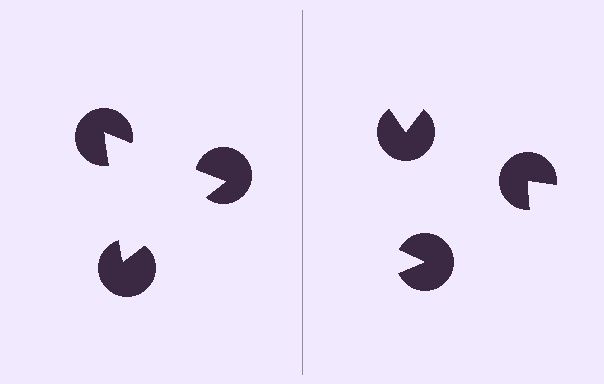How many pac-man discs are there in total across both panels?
6 — 3 on each side.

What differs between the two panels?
The pac-man discs are positioned identically on both sides; only the wedge orientations differ. On the left they align to a triangle; on the right they are misaligned.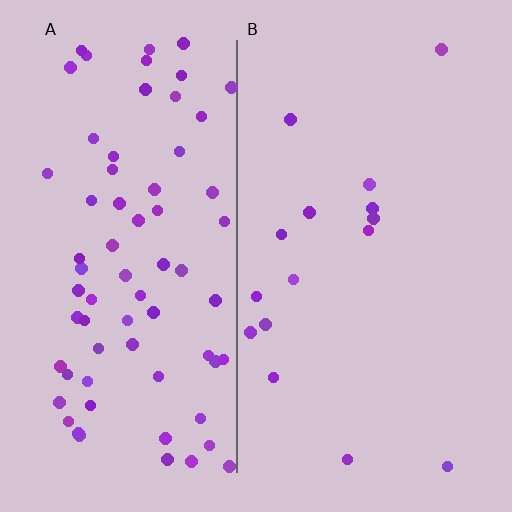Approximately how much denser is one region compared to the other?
Approximately 4.6× — region A over region B.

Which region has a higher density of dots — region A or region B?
A (the left).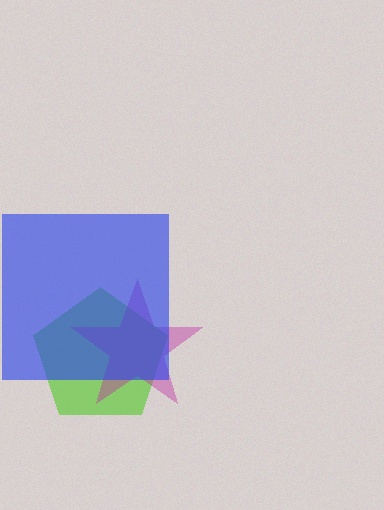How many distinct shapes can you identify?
There are 3 distinct shapes: a lime pentagon, a magenta star, a blue square.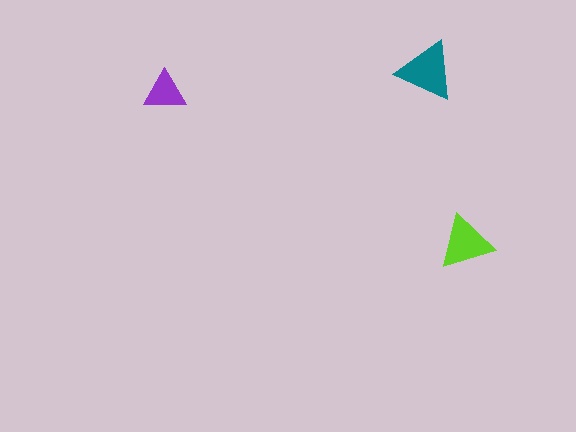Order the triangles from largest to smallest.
the teal one, the lime one, the purple one.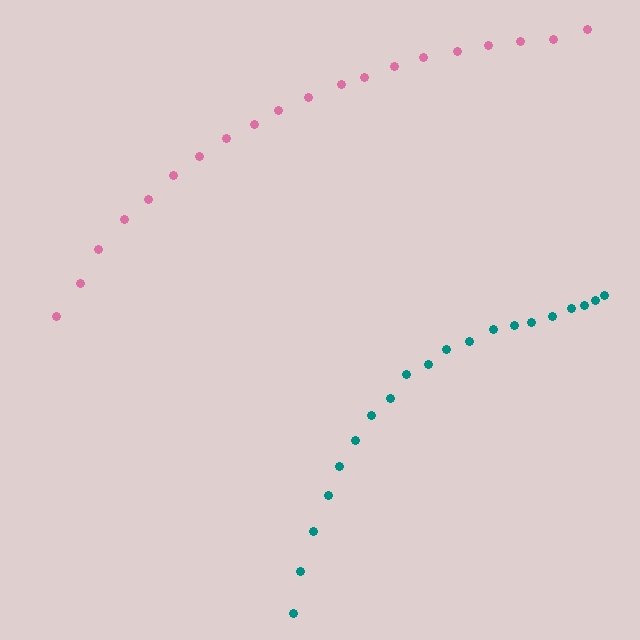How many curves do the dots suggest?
There are 2 distinct paths.